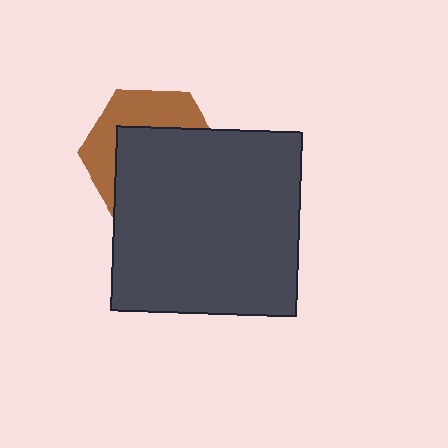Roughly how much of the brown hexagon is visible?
A small part of it is visible (roughly 39%).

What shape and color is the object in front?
The object in front is a dark gray square.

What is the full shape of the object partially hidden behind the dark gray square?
The partially hidden object is a brown hexagon.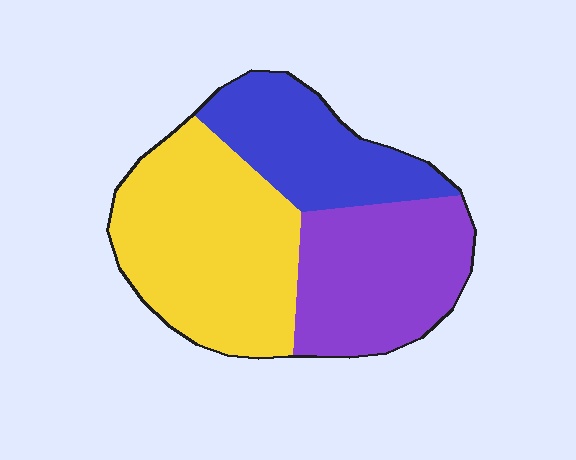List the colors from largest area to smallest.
From largest to smallest: yellow, purple, blue.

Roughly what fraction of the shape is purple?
Purple takes up about one third (1/3) of the shape.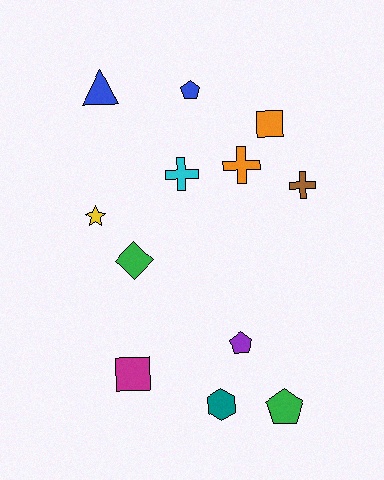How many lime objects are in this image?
There are no lime objects.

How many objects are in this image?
There are 12 objects.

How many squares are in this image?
There are 2 squares.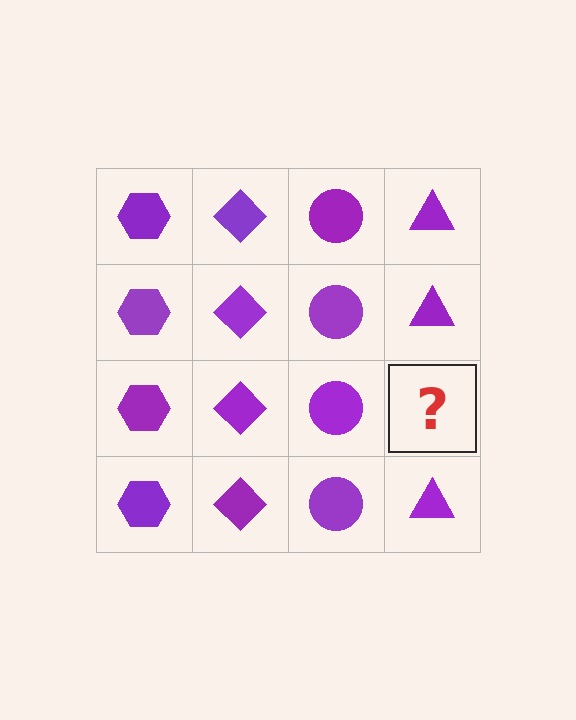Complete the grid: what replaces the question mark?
The question mark should be replaced with a purple triangle.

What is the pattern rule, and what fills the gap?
The rule is that each column has a consistent shape. The gap should be filled with a purple triangle.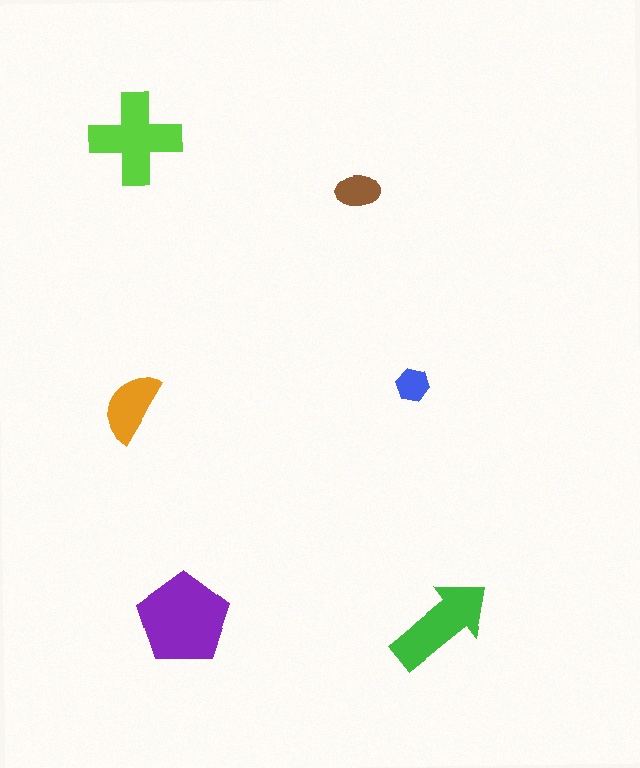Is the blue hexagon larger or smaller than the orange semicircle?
Smaller.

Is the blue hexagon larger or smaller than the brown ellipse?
Smaller.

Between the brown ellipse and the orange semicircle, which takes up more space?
The orange semicircle.